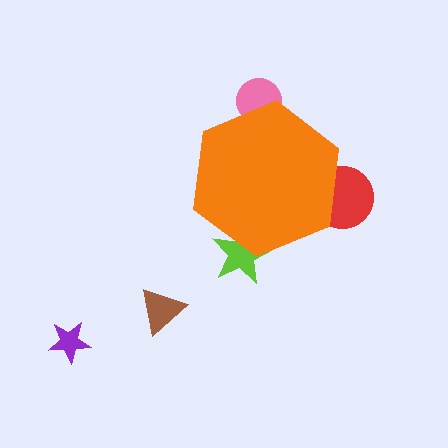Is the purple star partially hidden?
No, the purple star is fully visible.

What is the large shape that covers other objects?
An orange hexagon.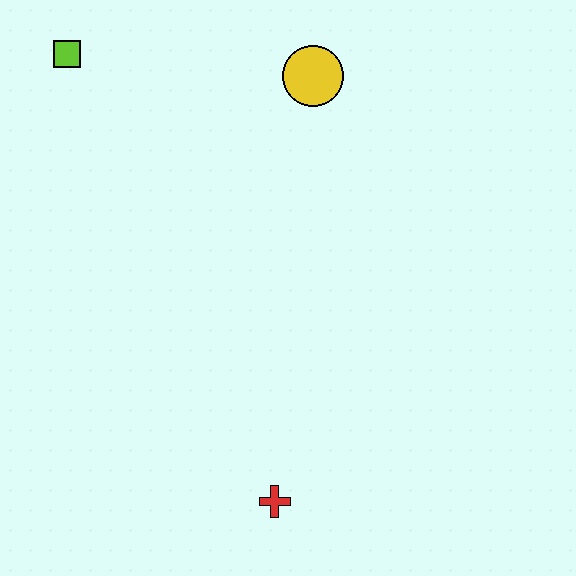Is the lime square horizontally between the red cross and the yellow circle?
No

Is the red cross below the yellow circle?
Yes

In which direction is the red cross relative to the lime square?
The red cross is below the lime square.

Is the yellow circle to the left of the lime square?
No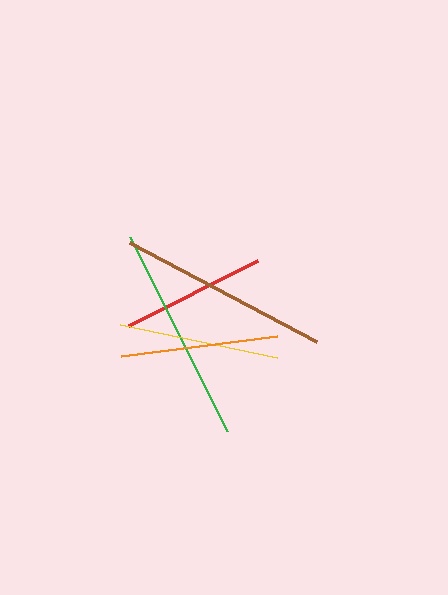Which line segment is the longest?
The green line is the longest at approximately 217 pixels.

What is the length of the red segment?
The red segment is approximately 145 pixels long.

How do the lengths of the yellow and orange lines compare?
The yellow and orange lines are approximately the same length.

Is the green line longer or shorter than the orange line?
The green line is longer than the orange line.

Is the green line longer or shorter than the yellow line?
The green line is longer than the yellow line.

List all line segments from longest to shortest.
From longest to shortest: green, brown, yellow, orange, red.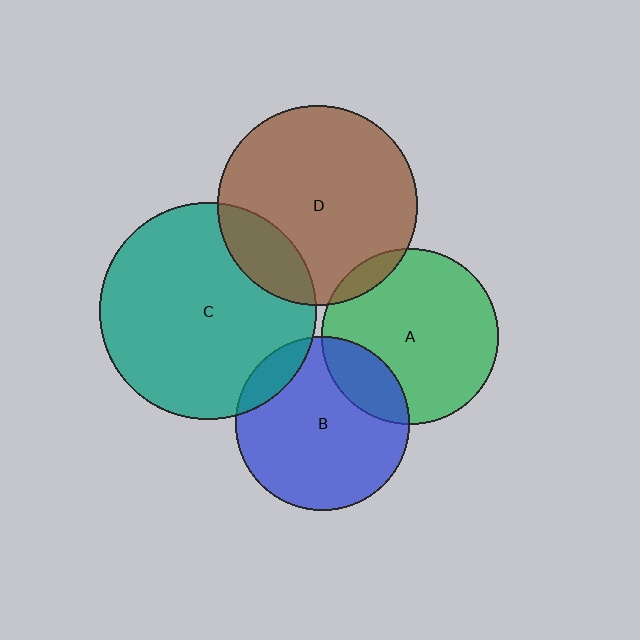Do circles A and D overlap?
Yes.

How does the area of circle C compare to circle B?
Approximately 1.6 times.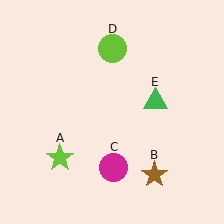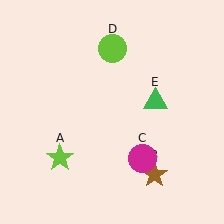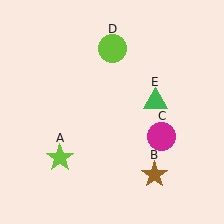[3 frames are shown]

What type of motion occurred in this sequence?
The magenta circle (object C) rotated counterclockwise around the center of the scene.